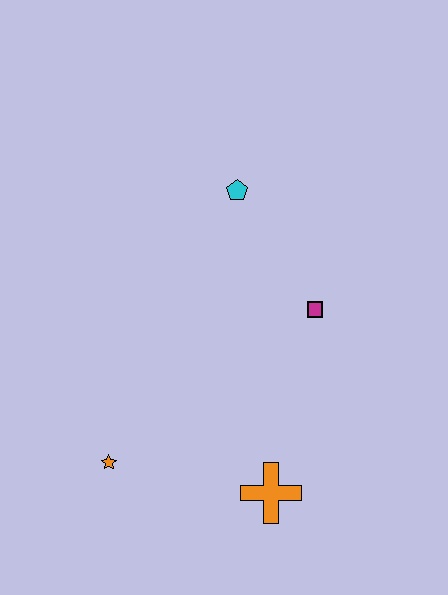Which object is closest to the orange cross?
The orange star is closest to the orange cross.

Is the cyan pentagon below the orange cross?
No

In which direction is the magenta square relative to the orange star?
The magenta square is to the right of the orange star.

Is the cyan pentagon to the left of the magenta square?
Yes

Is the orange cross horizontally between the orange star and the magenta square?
Yes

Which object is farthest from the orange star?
The cyan pentagon is farthest from the orange star.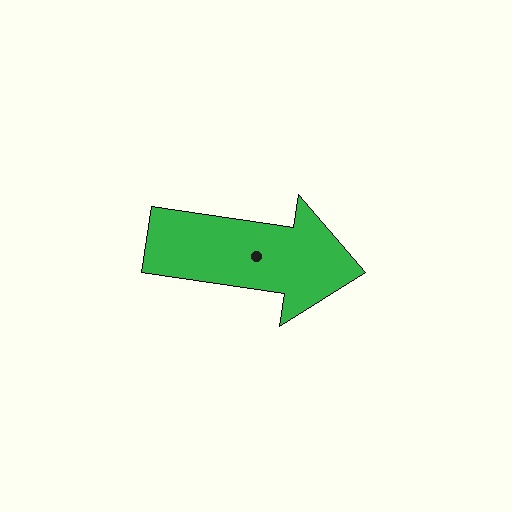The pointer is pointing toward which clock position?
Roughly 3 o'clock.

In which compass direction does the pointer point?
East.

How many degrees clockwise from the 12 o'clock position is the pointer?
Approximately 98 degrees.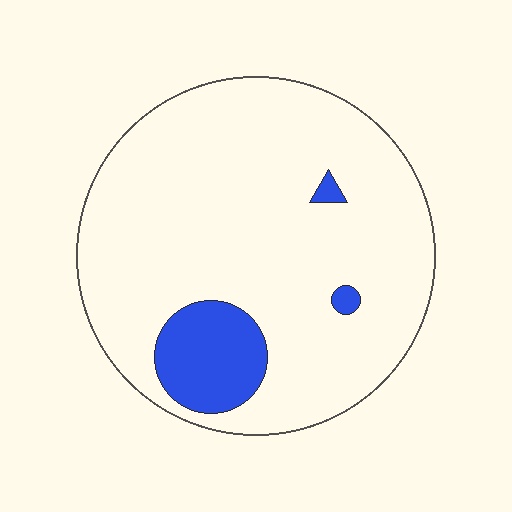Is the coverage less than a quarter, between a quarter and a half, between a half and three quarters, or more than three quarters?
Less than a quarter.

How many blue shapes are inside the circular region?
3.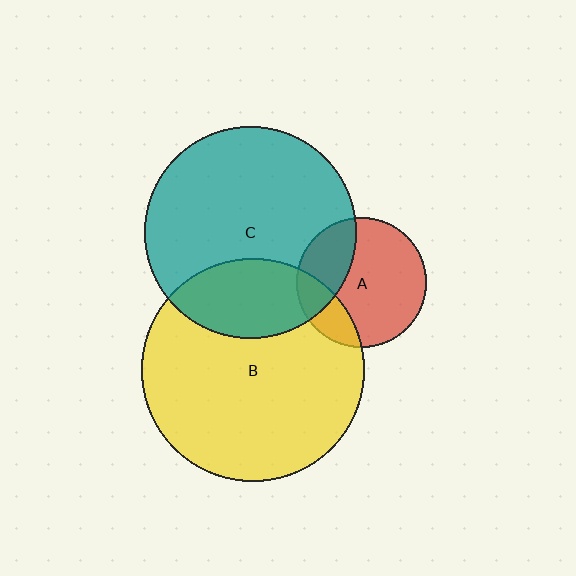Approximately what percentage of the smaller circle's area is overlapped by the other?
Approximately 25%.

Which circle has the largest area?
Circle B (yellow).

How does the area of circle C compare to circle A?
Approximately 2.7 times.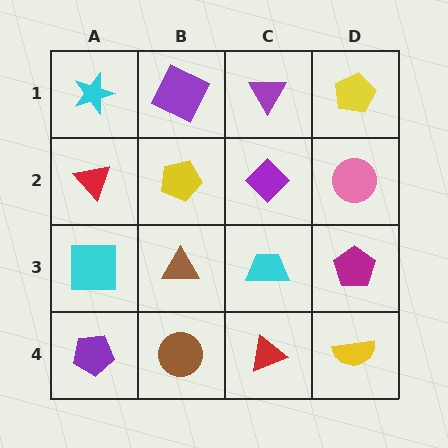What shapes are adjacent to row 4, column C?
A cyan trapezoid (row 3, column C), a brown circle (row 4, column B), a yellow semicircle (row 4, column D).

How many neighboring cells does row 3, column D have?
3.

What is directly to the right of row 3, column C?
A magenta pentagon.